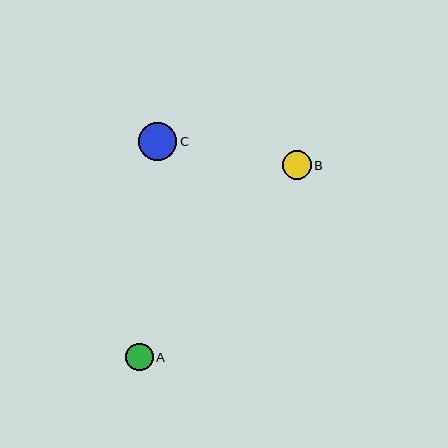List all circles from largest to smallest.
From largest to smallest: C, B, A.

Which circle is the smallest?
Circle A is the smallest with a size of approximately 28 pixels.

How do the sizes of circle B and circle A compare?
Circle B and circle A are approximately the same size.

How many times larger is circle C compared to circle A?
Circle C is approximately 1.4 times the size of circle A.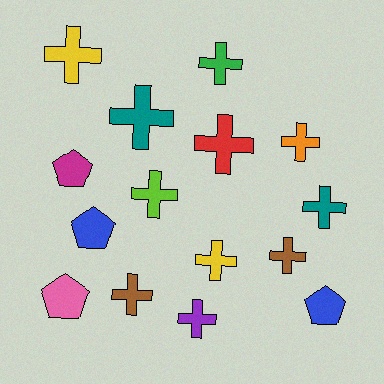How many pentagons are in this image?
There are 4 pentagons.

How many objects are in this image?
There are 15 objects.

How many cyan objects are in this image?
There are no cyan objects.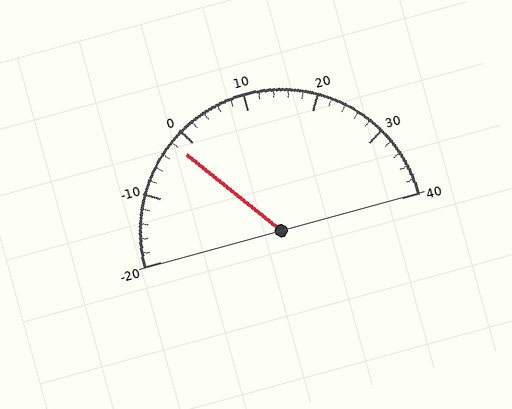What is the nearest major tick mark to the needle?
The nearest major tick mark is 0.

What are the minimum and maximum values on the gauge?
The gauge ranges from -20 to 40.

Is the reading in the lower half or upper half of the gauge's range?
The reading is in the lower half of the range (-20 to 40).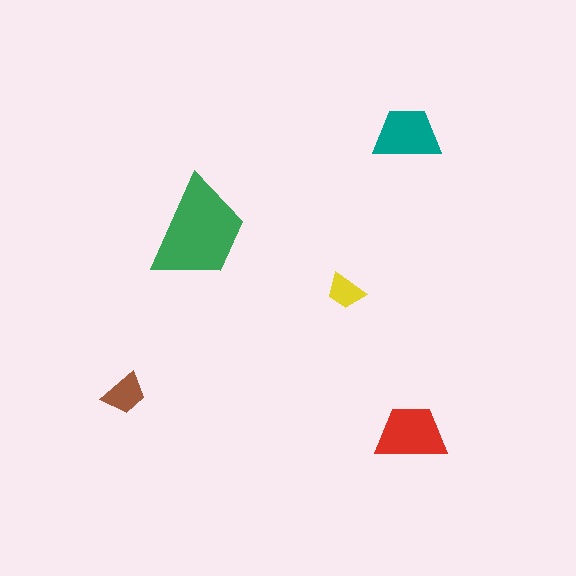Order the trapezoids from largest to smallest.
the green one, the red one, the teal one, the brown one, the yellow one.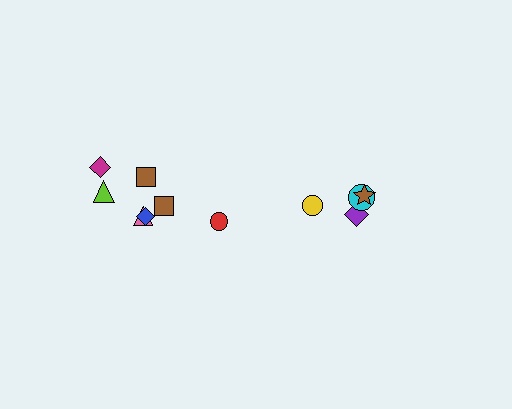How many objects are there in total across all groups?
There are 11 objects.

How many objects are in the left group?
There are 7 objects.